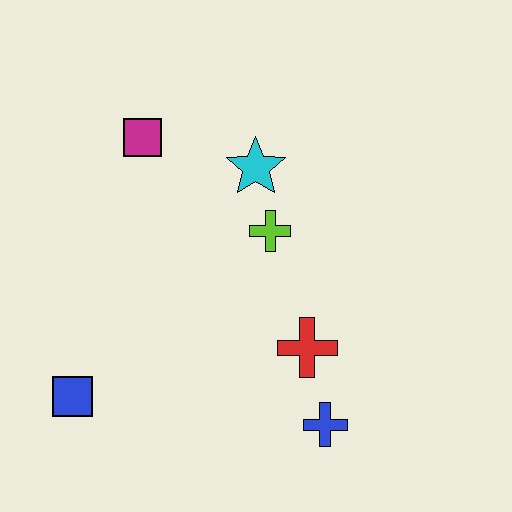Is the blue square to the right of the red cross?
No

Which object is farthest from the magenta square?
The blue cross is farthest from the magenta square.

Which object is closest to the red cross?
The blue cross is closest to the red cross.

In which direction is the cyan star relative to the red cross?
The cyan star is above the red cross.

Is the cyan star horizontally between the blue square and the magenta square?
No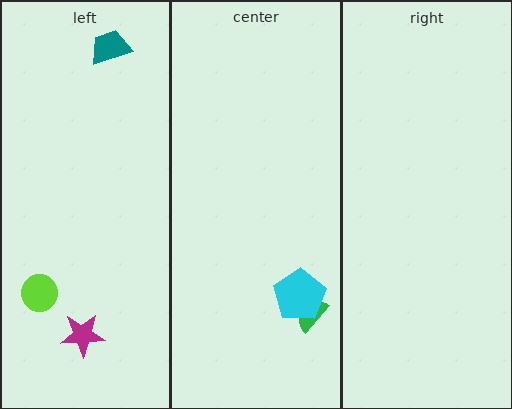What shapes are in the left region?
The magenta star, the teal trapezoid, the lime circle.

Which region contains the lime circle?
The left region.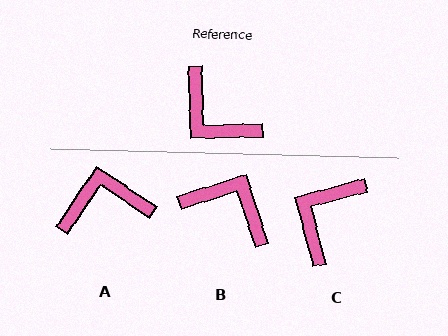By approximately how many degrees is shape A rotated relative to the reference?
Approximately 125 degrees clockwise.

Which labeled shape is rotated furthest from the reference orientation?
B, about 163 degrees away.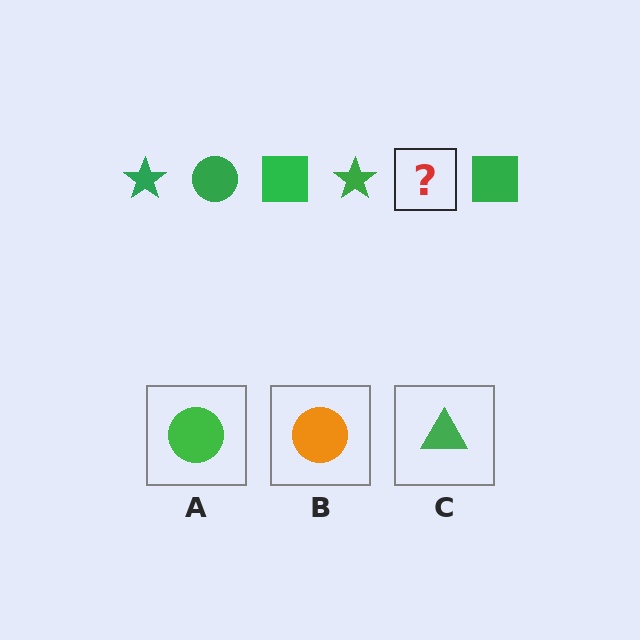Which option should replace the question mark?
Option A.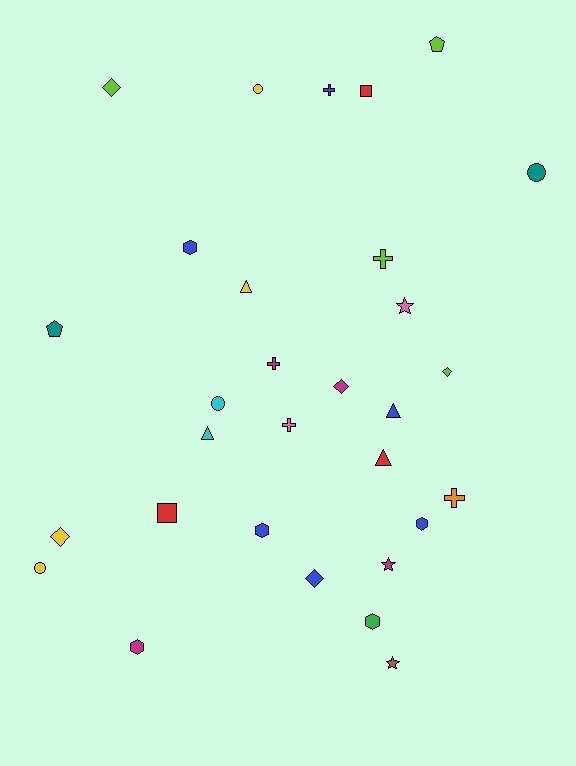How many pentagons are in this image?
There are 2 pentagons.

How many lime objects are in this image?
There are 4 lime objects.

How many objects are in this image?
There are 30 objects.